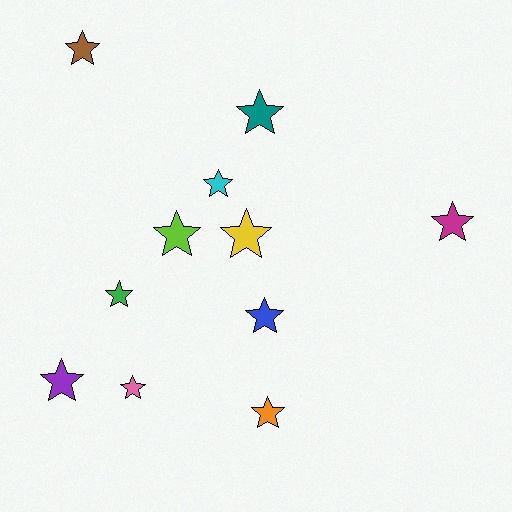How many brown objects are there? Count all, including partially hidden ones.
There is 1 brown object.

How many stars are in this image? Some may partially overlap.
There are 11 stars.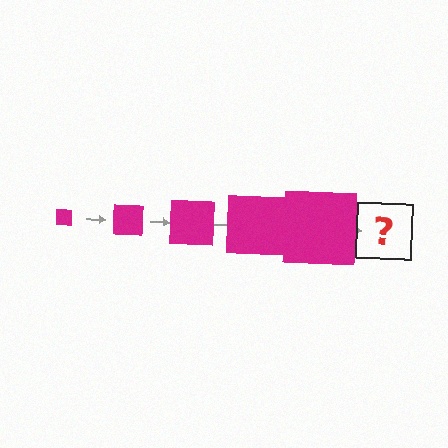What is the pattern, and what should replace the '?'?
The pattern is that the square gets progressively larger each step. The '?' should be a magenta square, larger than the previous one.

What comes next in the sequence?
The next element should be a magenta square, larger than the previous one.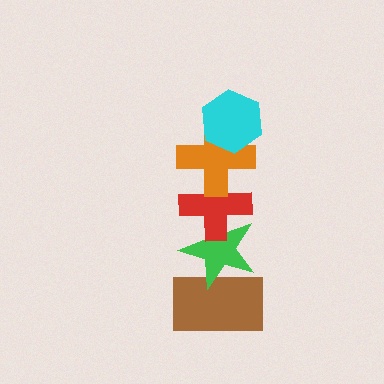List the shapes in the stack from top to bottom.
From top to bottom: the cyan hexagon, the orange cross, the red cross, the green star, the brown rectangle.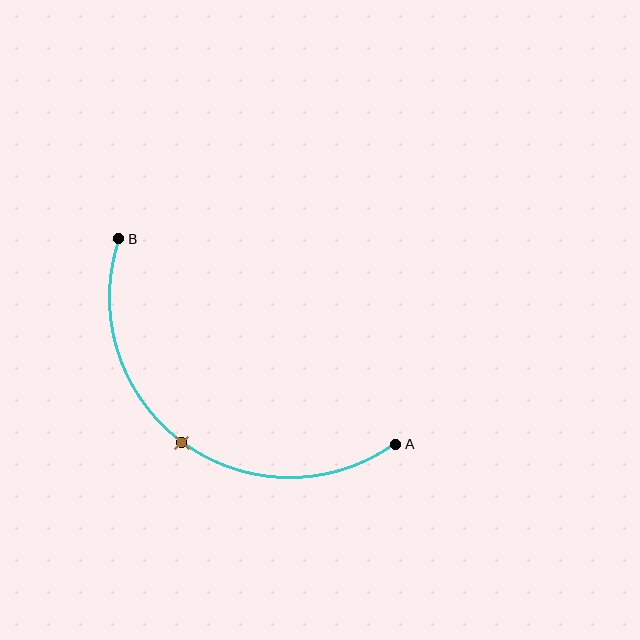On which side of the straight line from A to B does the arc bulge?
The arc bulges below and to the left of the straight line connecting A and B.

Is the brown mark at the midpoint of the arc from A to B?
Yes. The brown mark lies on the arc at equal arc-length from both A and B — it is the arc midpoint.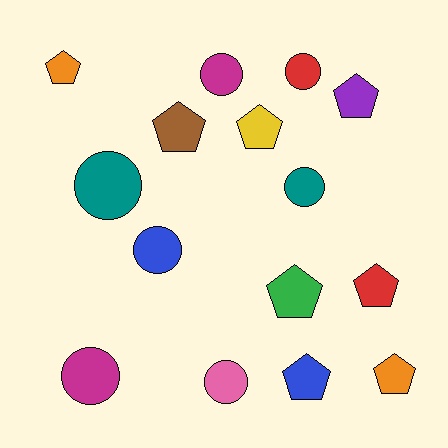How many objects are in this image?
There are 15 objects.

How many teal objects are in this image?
There are 2 teal objects.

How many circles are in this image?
There are 7 circles.